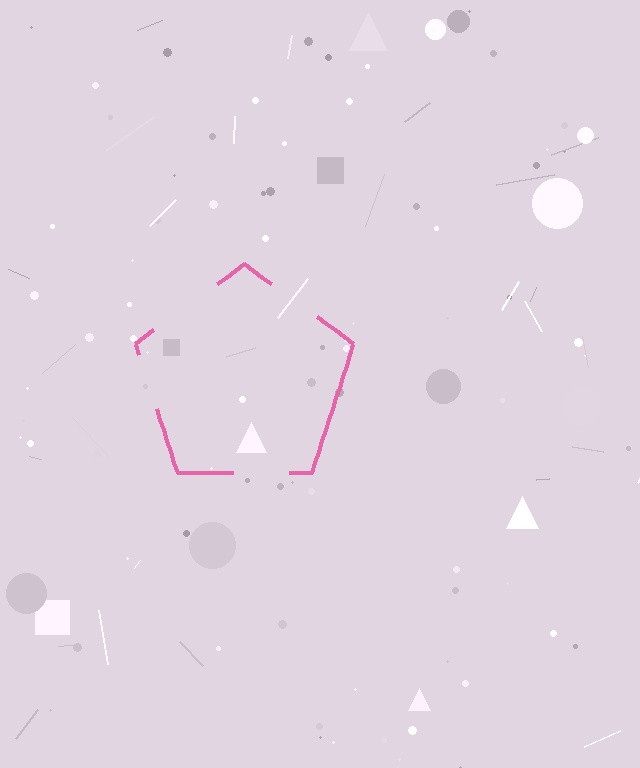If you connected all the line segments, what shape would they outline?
They would outline a pentagon.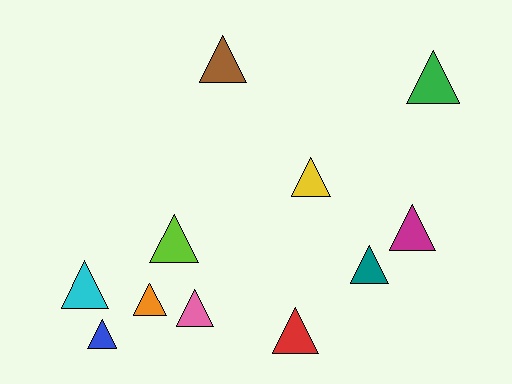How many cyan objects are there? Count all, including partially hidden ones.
There is 1 cyan object.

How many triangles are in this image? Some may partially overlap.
There are 11 triangles.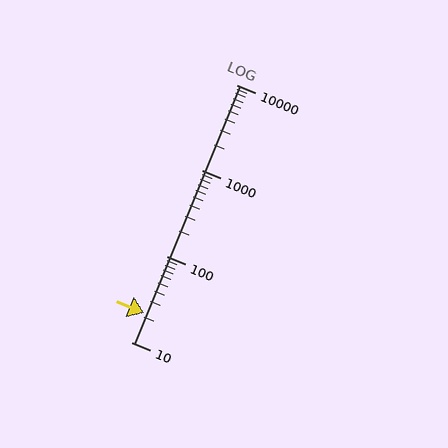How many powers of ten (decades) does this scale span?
The scale spans 3 decades, from 10 to 10000.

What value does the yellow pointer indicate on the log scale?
The pointer indicates approximately 22.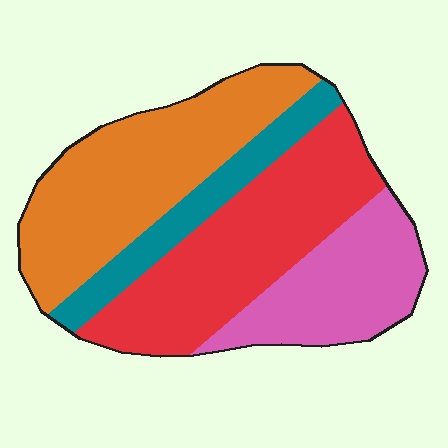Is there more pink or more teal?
Pink.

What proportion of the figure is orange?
Orange takes up about one third (1/3) of the figure.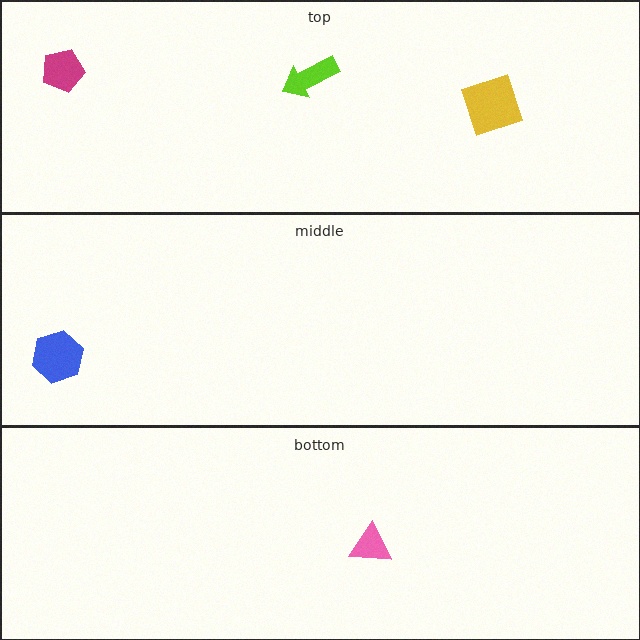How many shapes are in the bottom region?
1.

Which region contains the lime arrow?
The top region.